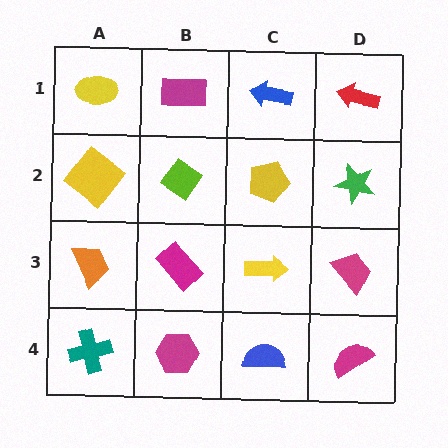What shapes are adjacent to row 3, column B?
A lime diamond (row 2, column B), a magenta hexagon (row 4, column B), an orange trapezoid (row 3, column A), a yellow arrow (row 3, column C).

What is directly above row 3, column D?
A green star.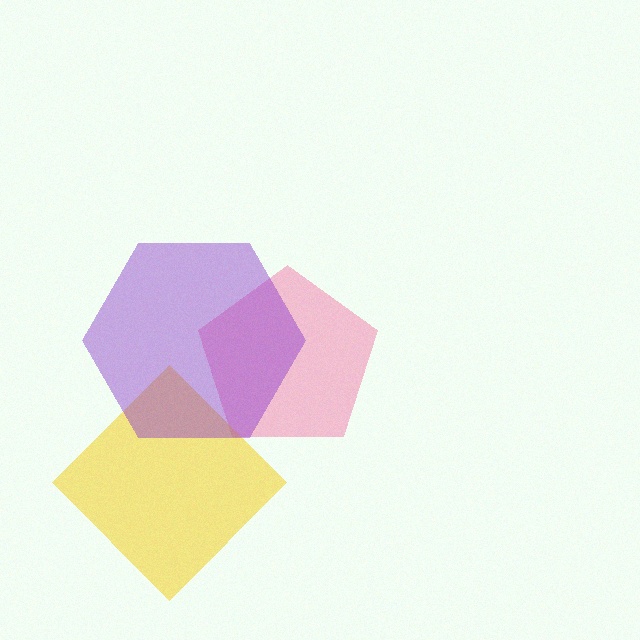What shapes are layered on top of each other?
The layered shapes are: a pink pentagon, a yellow diamond, a purple hexagon.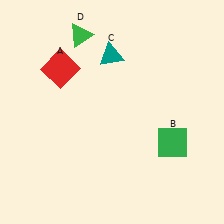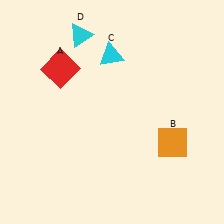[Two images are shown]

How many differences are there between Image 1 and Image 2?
There are 3 differences between the two images.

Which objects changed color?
B changed from green to orange. C changed from teal to cyan. D changed from green to cyan.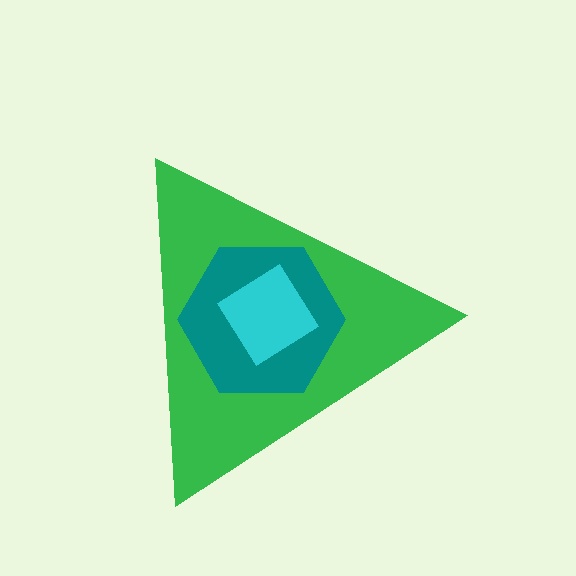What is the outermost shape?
The green triangle.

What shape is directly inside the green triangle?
The teal hexagon.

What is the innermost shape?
The cyan diamond.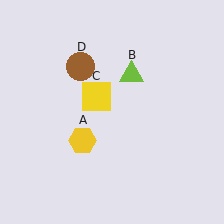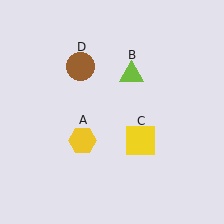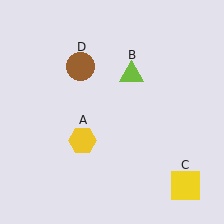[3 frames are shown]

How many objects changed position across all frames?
1 object changed position: yellow square (object C).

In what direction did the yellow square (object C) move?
The yellow square (object C) moved down and to the right.